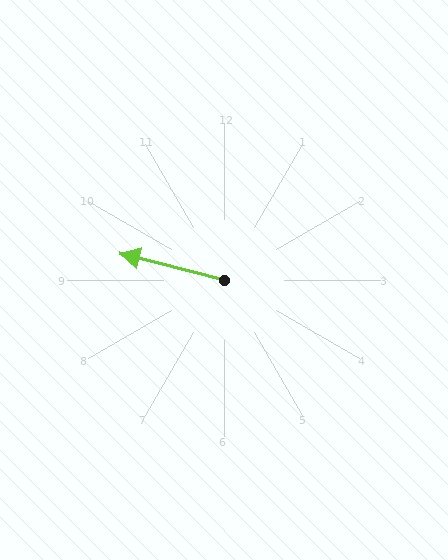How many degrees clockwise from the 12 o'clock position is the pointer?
Approximately 284 degrees.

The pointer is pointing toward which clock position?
Roughly 9 o'clock.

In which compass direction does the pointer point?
West.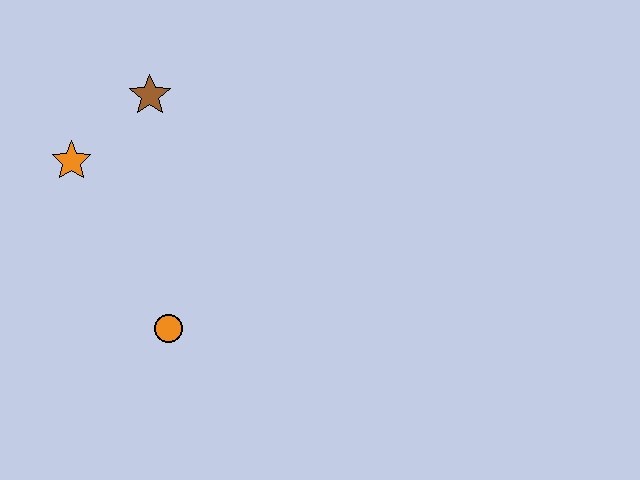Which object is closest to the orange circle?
The orange star is closest to the orange circle.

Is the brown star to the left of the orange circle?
Yes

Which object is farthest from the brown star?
The orange circle is farthest from the brown star.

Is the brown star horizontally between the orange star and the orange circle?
Yes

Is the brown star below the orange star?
No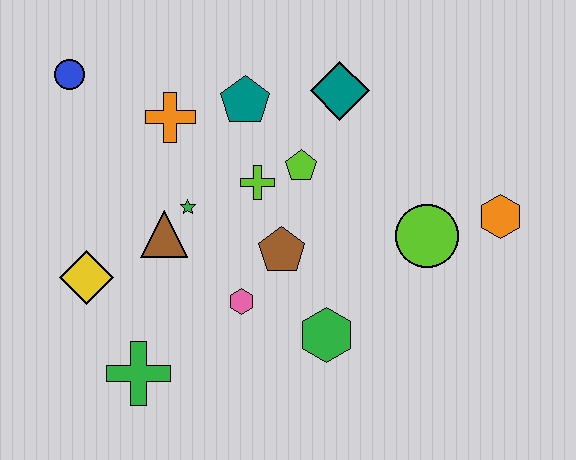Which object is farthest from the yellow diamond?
The orange hexagon is farthest from the yellow diamond.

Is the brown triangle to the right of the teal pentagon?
No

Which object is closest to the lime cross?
The lime pentagon is closest to the lime cross.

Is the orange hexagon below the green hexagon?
No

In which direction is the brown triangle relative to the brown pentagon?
The brown triangle is to the left of the brown pentagon.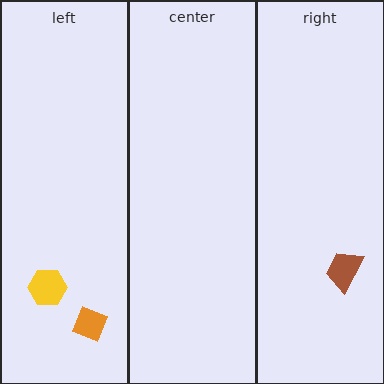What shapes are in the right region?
The brown trapezoid.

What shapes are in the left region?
The orange diamond, the yellow hexagon.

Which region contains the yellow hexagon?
The left region.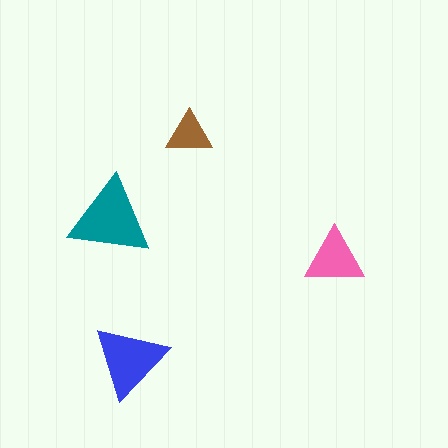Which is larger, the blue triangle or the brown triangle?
The blue one.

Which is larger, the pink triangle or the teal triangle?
The teal one.